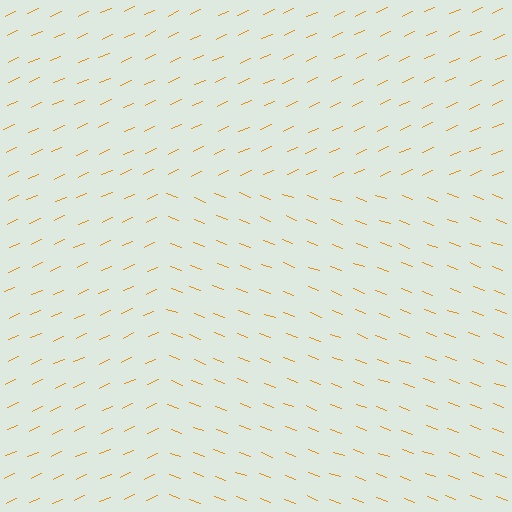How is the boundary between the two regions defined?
The boundary is defined purely by a change in line orientation (approximately 45 degrees difference). All lines are the same color and thickness.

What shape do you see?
I see a rectangle.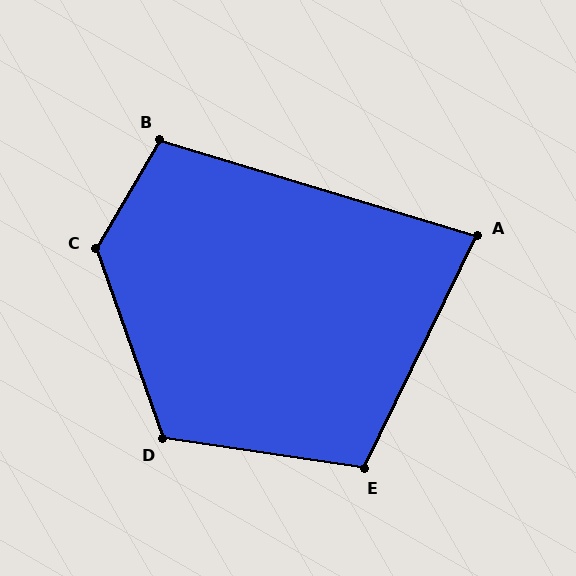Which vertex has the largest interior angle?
C, at approximately 130 degrees.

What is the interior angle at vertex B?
Approximately 104 degrees (obtuse).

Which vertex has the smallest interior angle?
A, at approximately 81 degrees.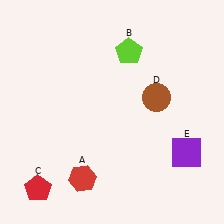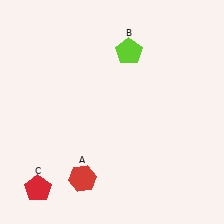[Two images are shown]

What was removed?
The purple square (E), the brown circle (D) were removed in Image 2.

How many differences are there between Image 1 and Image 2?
There are 2 differences between the two images.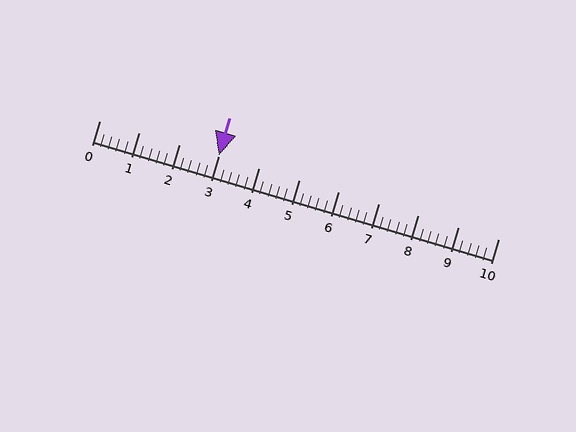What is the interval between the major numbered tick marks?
The major tick marks are spaced 1 units apart.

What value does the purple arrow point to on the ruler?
The purple arrow points to approximately 3.0.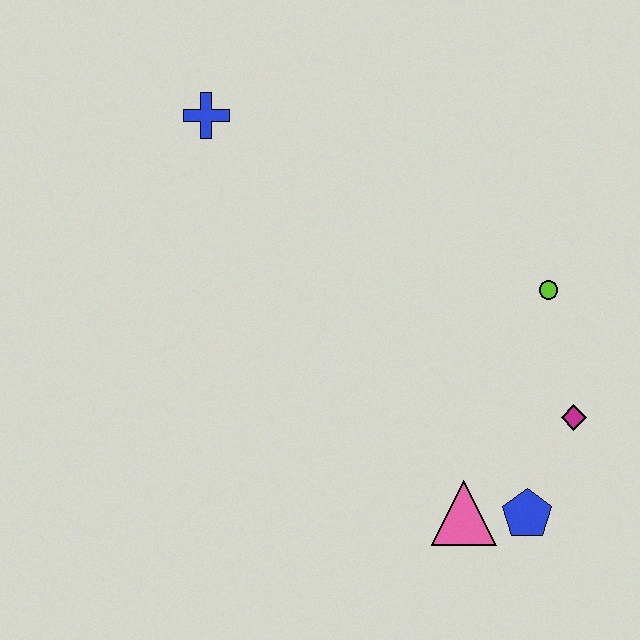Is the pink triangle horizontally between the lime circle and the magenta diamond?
No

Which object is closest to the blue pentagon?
The pink triangle is closest to the blue pentagon.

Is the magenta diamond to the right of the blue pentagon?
Yes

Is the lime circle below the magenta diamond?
No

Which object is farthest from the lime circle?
The blue cross is farthest from the lime circle.